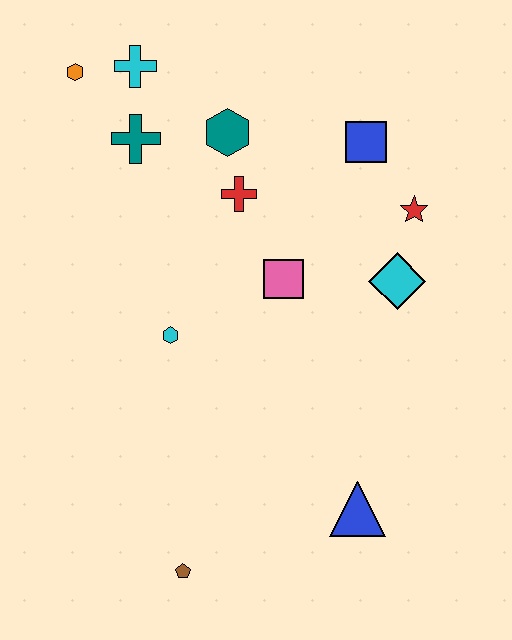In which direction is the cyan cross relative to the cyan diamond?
The cyan cross is to the left of the cyan diamond.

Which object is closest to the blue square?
The red star is closest to the blue square.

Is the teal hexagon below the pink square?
No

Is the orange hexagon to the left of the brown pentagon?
Yes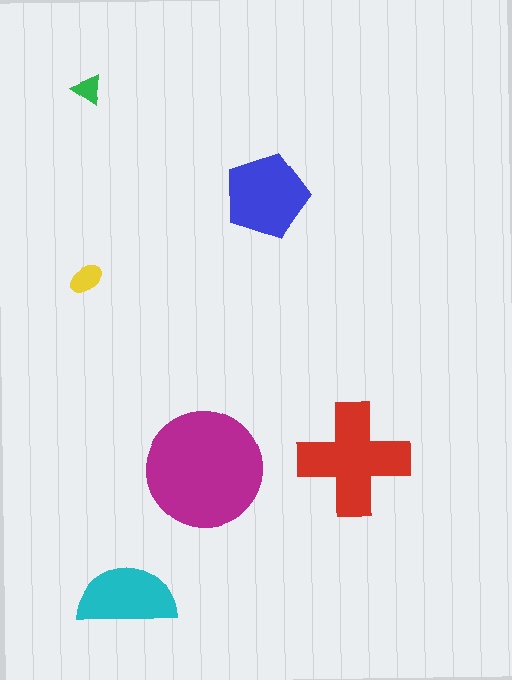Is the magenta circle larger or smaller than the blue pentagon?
Larger.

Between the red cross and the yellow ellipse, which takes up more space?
The red cross.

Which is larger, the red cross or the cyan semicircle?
The red cross.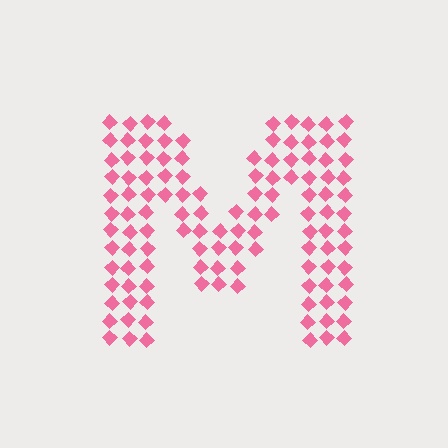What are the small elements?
The small elements are diamonds.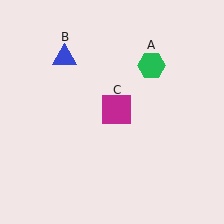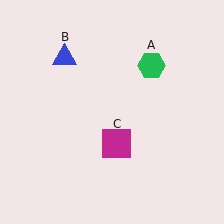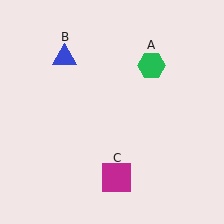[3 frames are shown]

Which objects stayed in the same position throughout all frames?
Green hexagon (object A) and blue triangle (object B) remained stationary.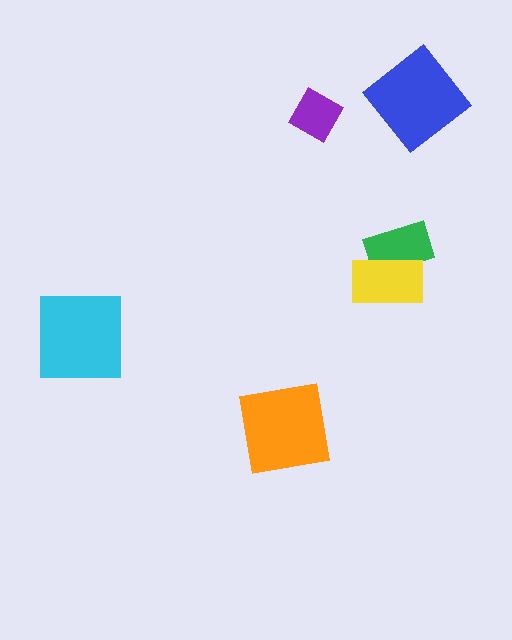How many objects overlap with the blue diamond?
0 objects overlap with the blue diamond.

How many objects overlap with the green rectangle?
1 object overlaps with the green rectangle.